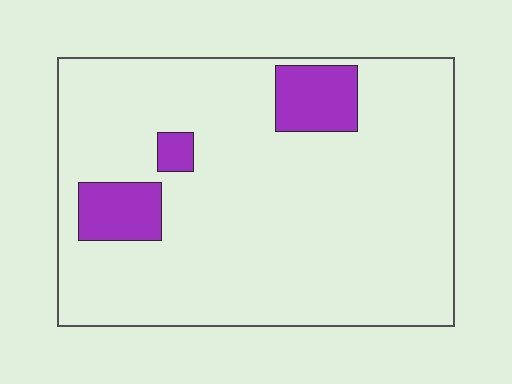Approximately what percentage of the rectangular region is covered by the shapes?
Approximately 10%.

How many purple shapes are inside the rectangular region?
3.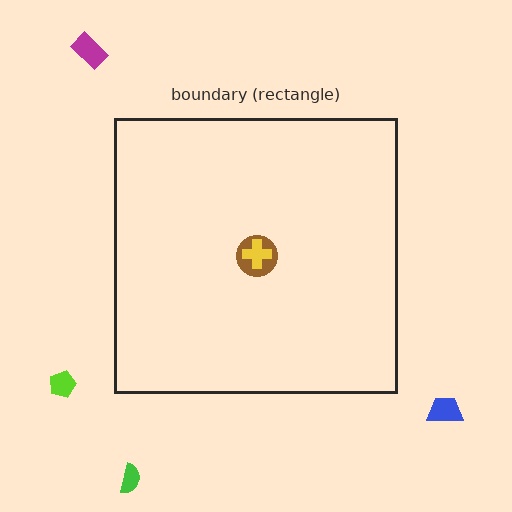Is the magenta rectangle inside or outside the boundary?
Outside.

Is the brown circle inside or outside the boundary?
Inside.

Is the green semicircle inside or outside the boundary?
Outside.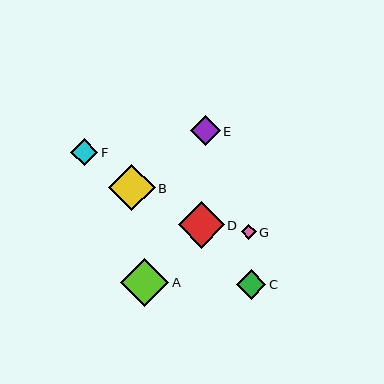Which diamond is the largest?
Diamond A is the largest with a size of approximately 48 pixels.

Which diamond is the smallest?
Diamond G is the smallest with a size of approximately 15 pixels.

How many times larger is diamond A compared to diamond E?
Diamond A is approximately 1.6 times the size of diamond E.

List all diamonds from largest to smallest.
From largest to smallest: A, B, D, E, C, F, G.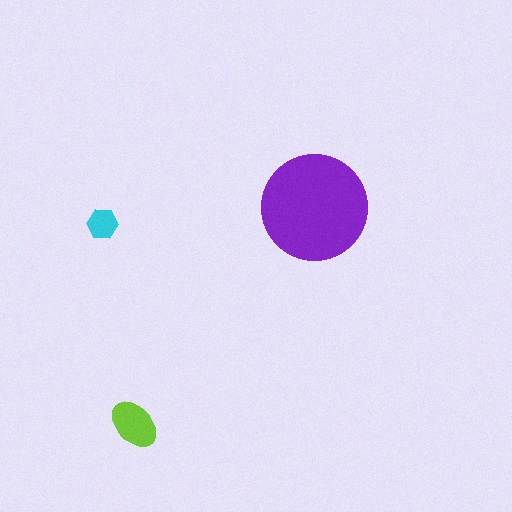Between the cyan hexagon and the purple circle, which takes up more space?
The purple circle.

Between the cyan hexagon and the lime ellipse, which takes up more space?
The lime ellipse.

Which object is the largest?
The purple circle.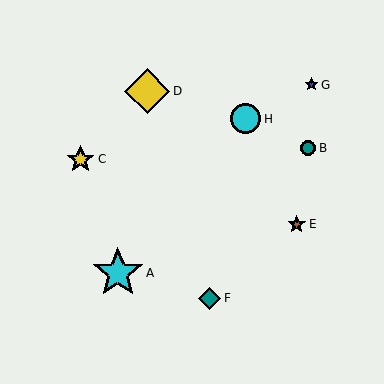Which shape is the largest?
The cyan star (labeled A) is the largest.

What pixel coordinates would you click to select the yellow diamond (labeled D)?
Click at (147, 91) to select the yellow diamond D.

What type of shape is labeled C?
Shape C is a yellow star.